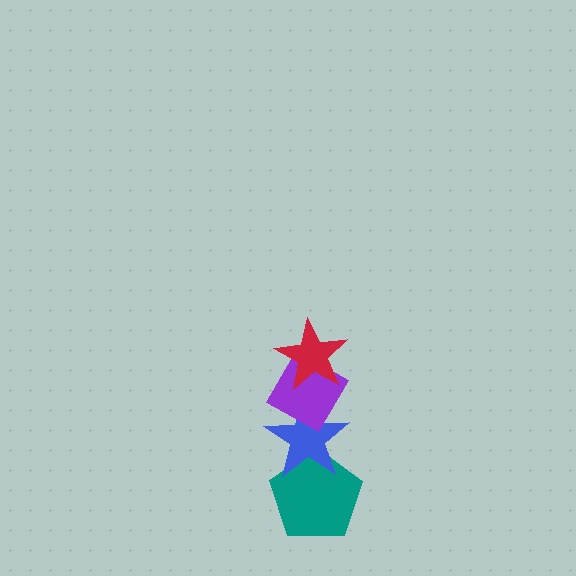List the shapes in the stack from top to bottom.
From top to bottom: the red star, the purple diamond, the blue star, the teal pentagon.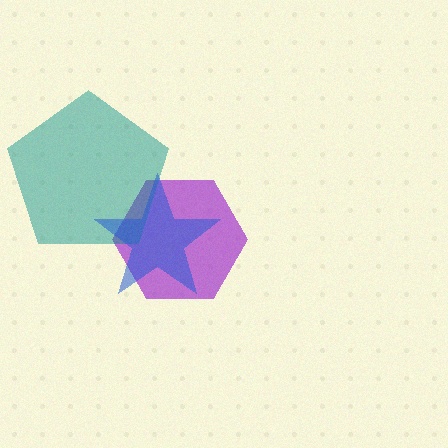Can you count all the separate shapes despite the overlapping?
Yes, there are 3 separate shapes.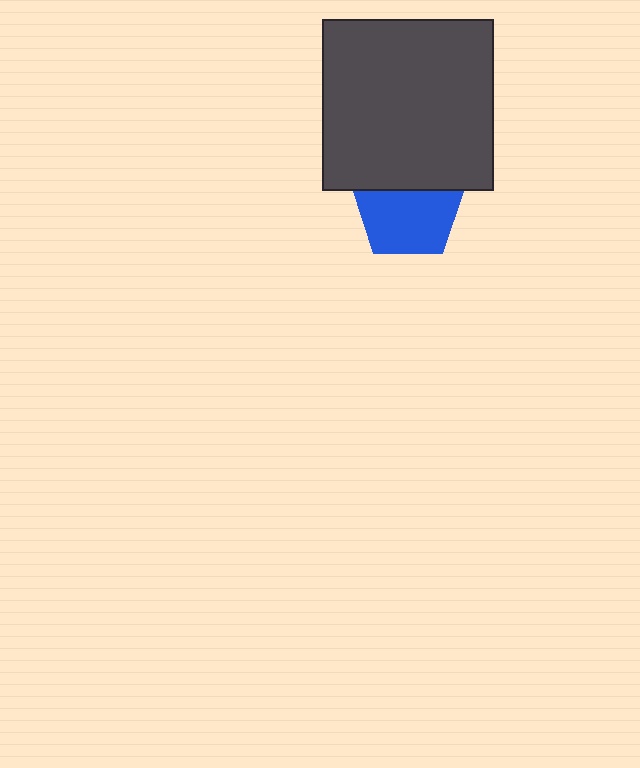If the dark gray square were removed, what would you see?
You would see the complete blue pentagon.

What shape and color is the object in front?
The object in front is a dark gray square.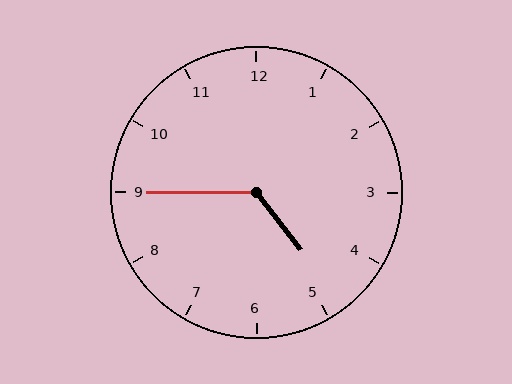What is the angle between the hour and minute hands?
Approximately 128 degrees.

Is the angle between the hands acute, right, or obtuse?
It is obtuse.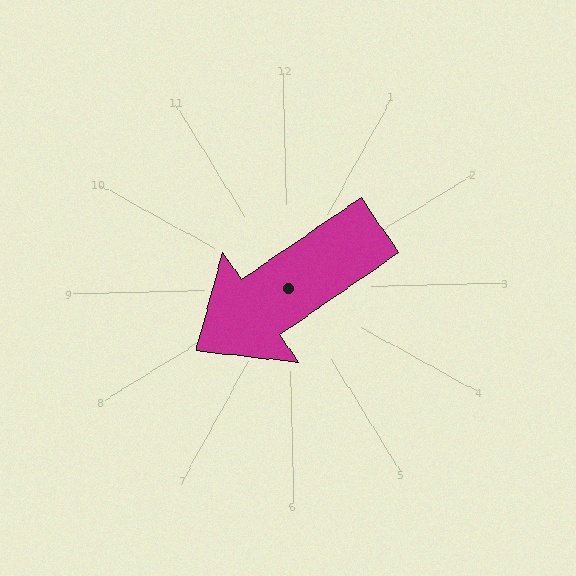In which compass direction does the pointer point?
Southwest.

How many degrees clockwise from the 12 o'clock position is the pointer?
Approximately 237 degrees.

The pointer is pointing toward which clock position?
Roughly 8 o'clock.